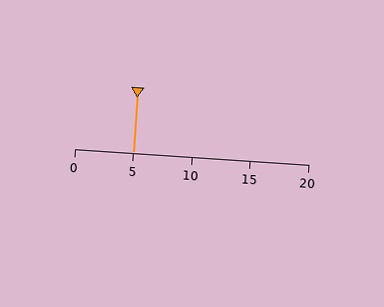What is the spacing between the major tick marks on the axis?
The major ticks are spaced 5 apart.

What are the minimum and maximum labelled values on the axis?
The axis runs from 0 to 20.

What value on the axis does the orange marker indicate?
The marker indicates approximately 5.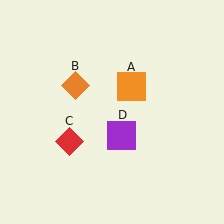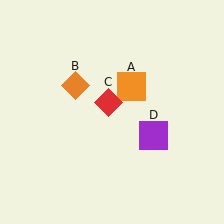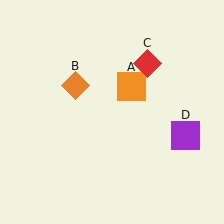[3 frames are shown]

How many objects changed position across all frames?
2 objects changed position: red diamond (object C), purple square (object D).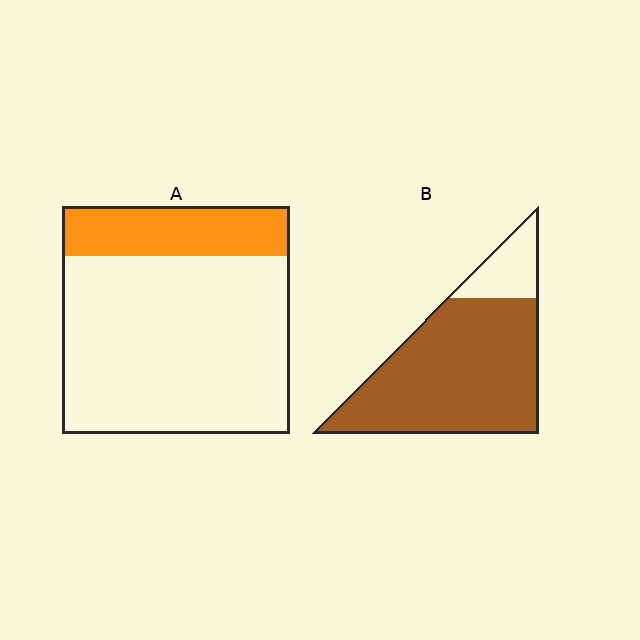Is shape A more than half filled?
No.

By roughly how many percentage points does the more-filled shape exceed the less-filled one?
By roughly 60 percentage points (B over A).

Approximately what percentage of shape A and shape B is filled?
A is approximately 20% and B is approximately 85%.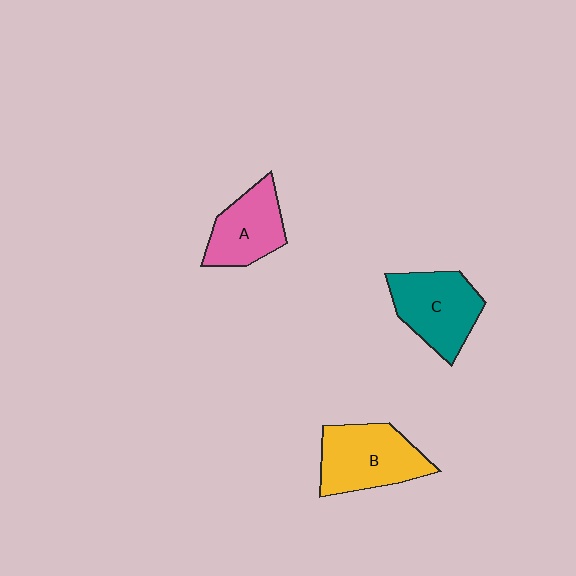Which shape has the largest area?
Shape B (yellow).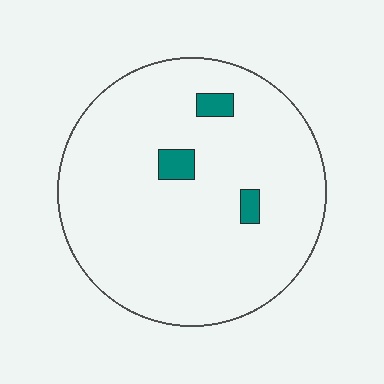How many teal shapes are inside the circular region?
3.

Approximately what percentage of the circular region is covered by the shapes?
Approximately 5%.